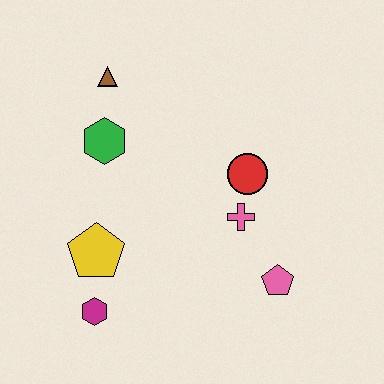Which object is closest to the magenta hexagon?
The yellow pentagon is closest to the magenta hexagon.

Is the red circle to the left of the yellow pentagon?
No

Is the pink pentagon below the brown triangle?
Yes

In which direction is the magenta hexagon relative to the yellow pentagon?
The magenta hexagon is below the yellow pentagon.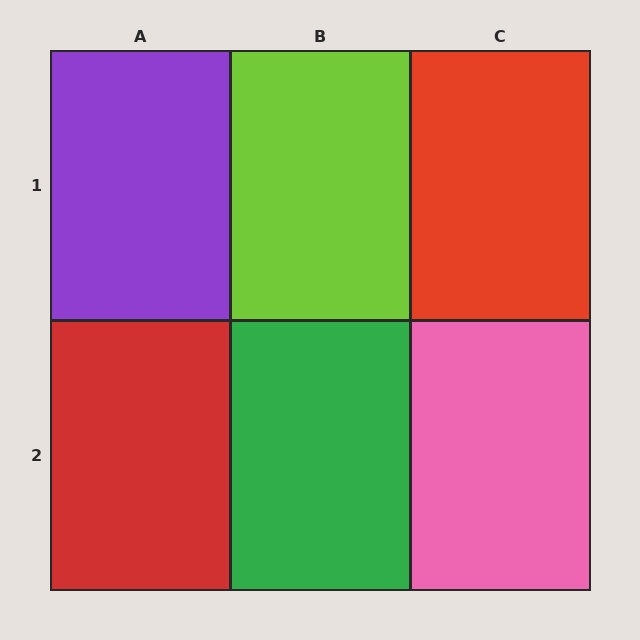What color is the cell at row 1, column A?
Purple.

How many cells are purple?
1 cell is purple.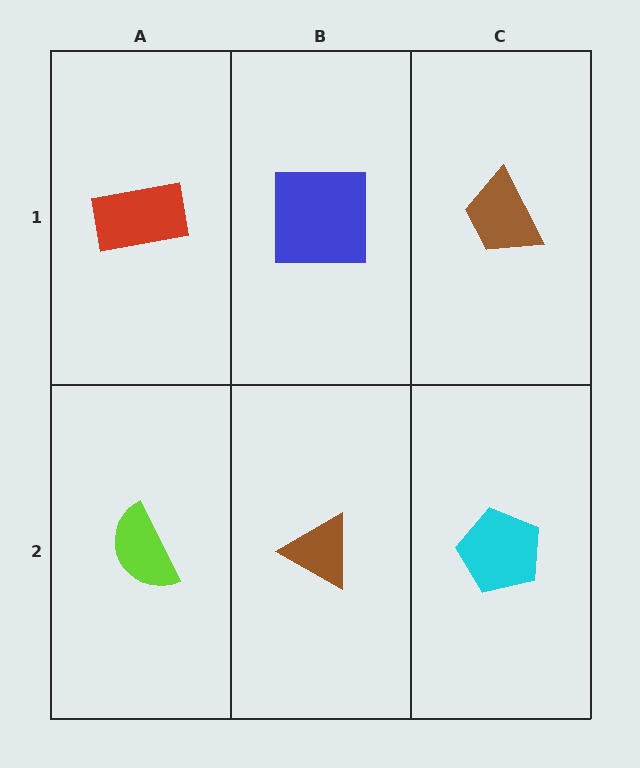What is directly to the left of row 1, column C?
A blue square.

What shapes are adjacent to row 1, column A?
A lime semicircle (row 2, column A), a blue square (row 1, column B).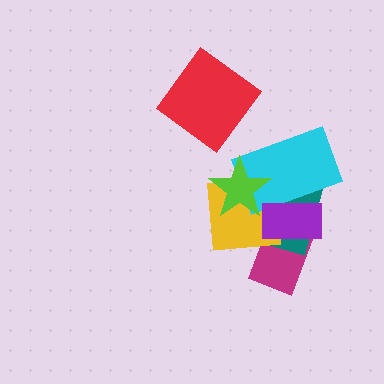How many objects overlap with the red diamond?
0 objects overlap with the red diamond.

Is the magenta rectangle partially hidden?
Yes, it is partially covered by another shape.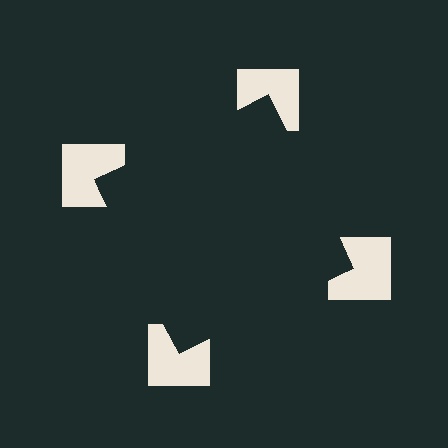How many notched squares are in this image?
There are 4 — one at each vertex of the illusory square.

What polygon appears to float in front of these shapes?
An illusory square — its edges are inferred from the aligned wedge cuts in the notched squares, not physically drawn.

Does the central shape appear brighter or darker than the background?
It typically appears slightly darker than the background, even though no actual brightness change is drawn.